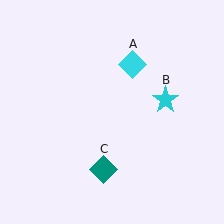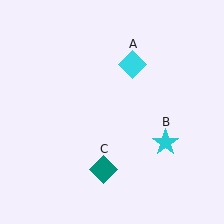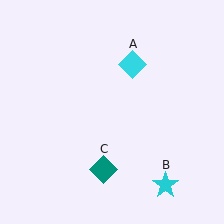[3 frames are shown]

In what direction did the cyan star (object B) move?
The cyan star (object B) moved down.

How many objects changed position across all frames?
1 object changed position: cyan star (object B).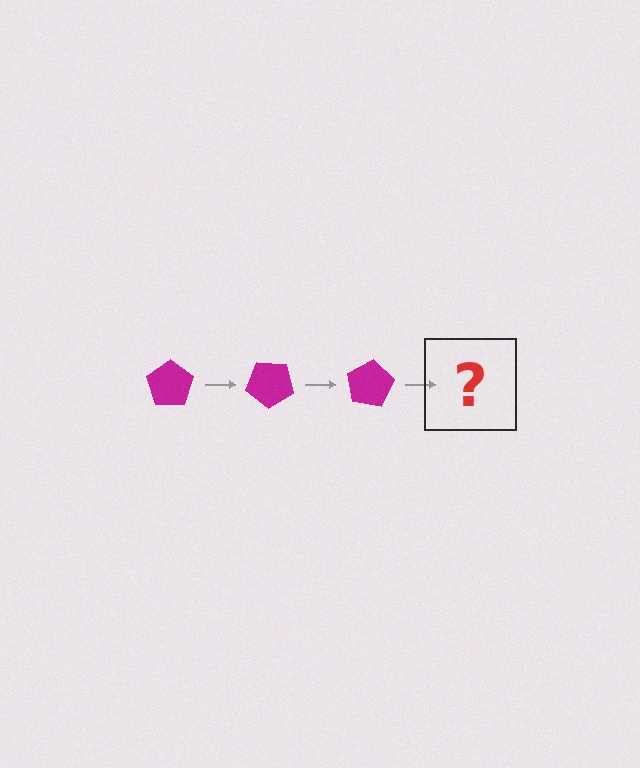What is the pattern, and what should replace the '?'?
The pattern is that the pentagon rotates 40 degrees each step. The '?' should be a magenta pentagon rotated 120 degrees.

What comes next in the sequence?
The next element should be a magenta pentagon rotated 120 degrees.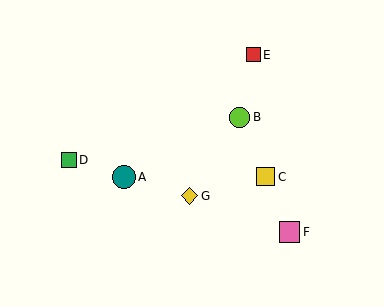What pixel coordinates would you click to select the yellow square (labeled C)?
Click at (265, 177) to select the yellow square C.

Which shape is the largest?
The teal circle (labeled A) is the largest.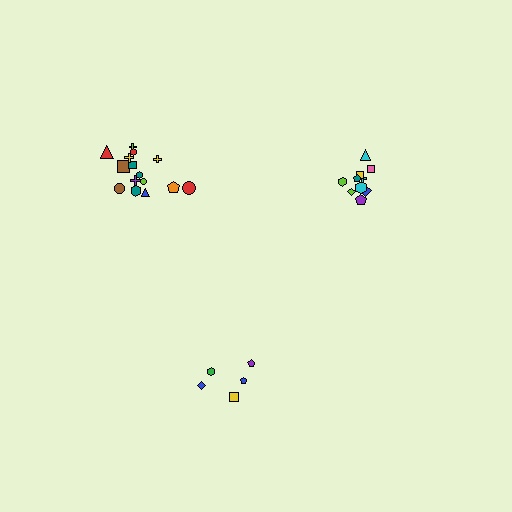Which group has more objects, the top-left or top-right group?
The top-left group.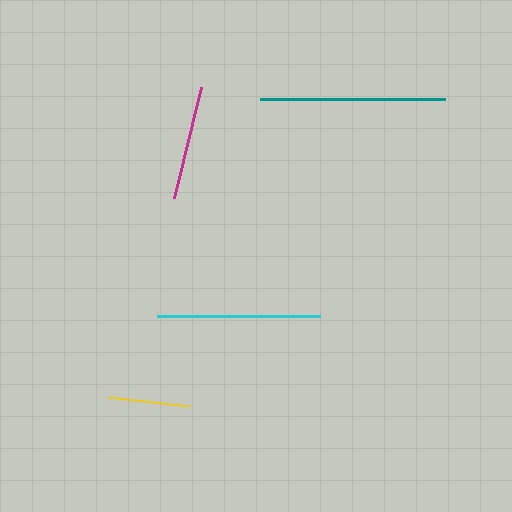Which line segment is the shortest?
The yellow line is the shortest at approximately 81 pixels.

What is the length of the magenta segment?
The magenta segment is approximately 114 pixels long.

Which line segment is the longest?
The teal line is the longest at approximately 185 pixels.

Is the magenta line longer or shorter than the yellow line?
The magenta line is longer than the yellow line.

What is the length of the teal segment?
The teal segment is approximately 185 pixels long.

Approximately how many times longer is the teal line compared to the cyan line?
The teal line is approximately 1.1 times the length of the cyan line.